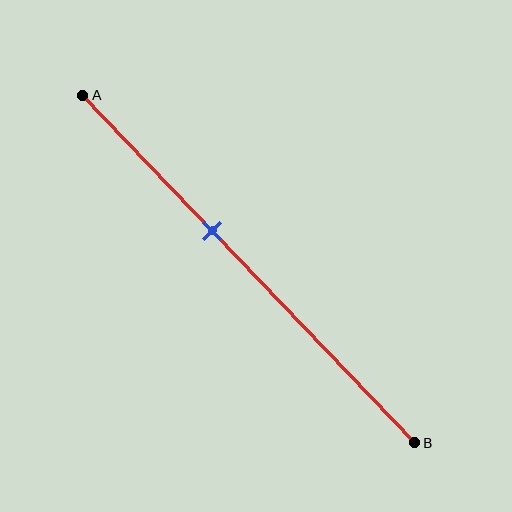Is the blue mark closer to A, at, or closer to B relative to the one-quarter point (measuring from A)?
The blue mark is closer to point B than the one-quarter point of segment AB.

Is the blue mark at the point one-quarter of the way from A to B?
No, the mark is at about 40% from A, not at the 25% one-quarter point.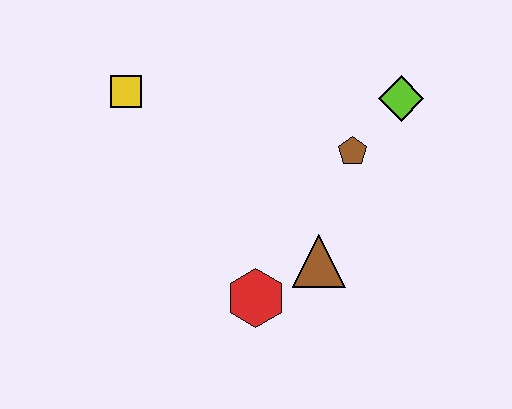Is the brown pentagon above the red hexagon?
Yes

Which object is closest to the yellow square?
The brown pentagon is closest to the yellow square.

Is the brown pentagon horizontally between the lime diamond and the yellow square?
Yes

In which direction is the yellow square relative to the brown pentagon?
The yellow square is to the left of the brown pentagon.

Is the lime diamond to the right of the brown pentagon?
Yes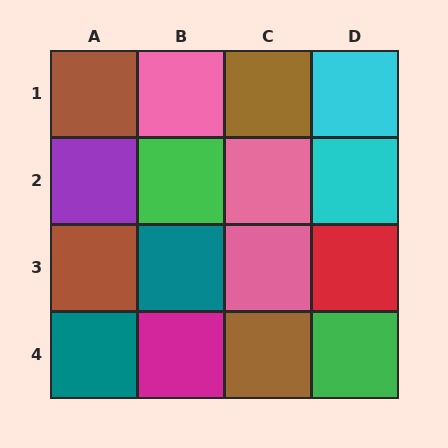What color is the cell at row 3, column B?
Teal.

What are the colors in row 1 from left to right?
Brown, pink, brown, cyan.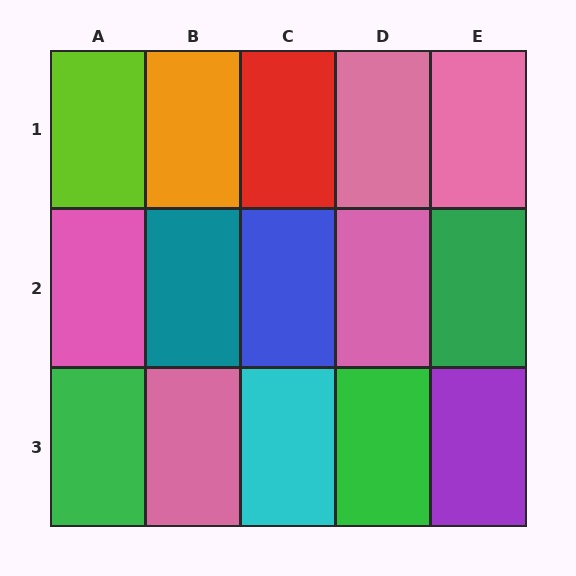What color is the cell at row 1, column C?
Red.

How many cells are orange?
1 cell is orange.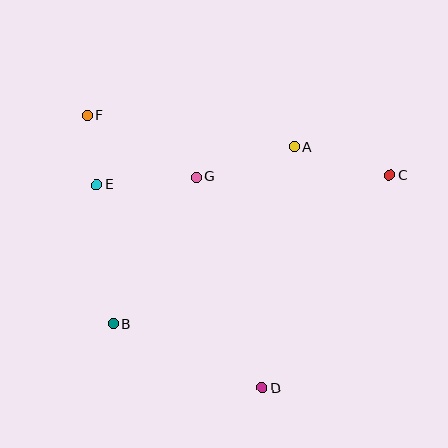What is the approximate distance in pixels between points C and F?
The distance between C and F is approximately 308 pixels.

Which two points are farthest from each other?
Points D and F are farthest from each other.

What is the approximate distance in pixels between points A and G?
The distance between A and G is approximately 103 pixels.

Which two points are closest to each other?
Points E and F are closest to each other.